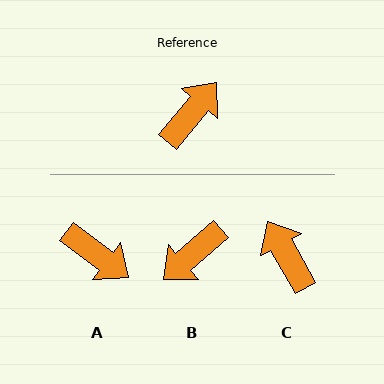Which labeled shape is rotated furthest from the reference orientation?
B, about 171 degrees away.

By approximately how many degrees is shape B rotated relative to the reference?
Approximately 171 degrees counter-clockwise.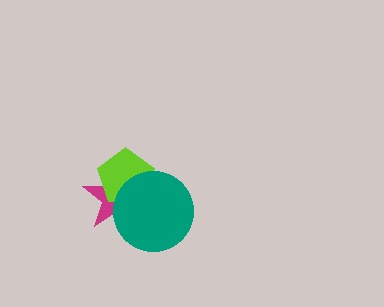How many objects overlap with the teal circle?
2 objects overlap with the teal circle.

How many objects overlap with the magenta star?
2 objects overlap with the magenta star.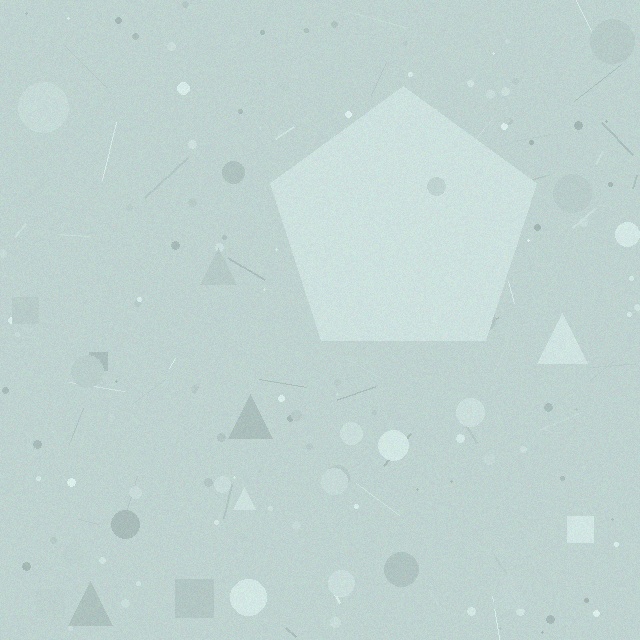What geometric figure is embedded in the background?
A pentagon is embedded in the background.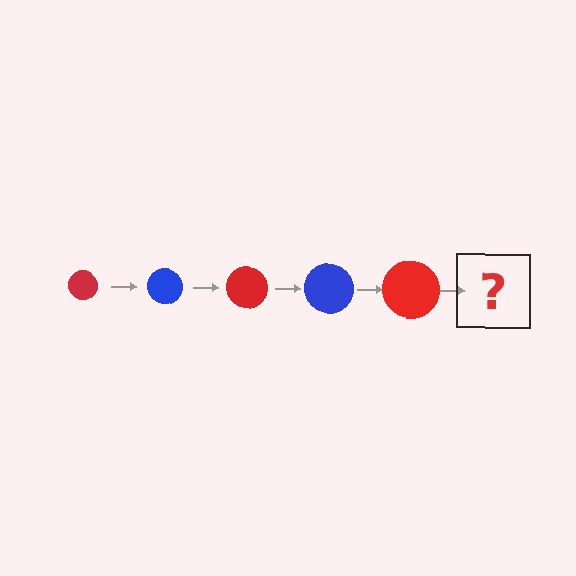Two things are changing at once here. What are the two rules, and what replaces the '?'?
The two rules are that the circle grows larger each step and the color cycles through red and blue. The '?' should be a blue circle, larger than the previous one.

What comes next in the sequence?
The next element should be a blue circle, larger than the previous one.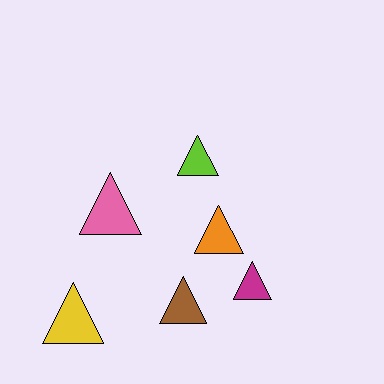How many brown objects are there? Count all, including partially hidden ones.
There is 1 brown object.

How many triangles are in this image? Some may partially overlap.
There are 6 triangles.